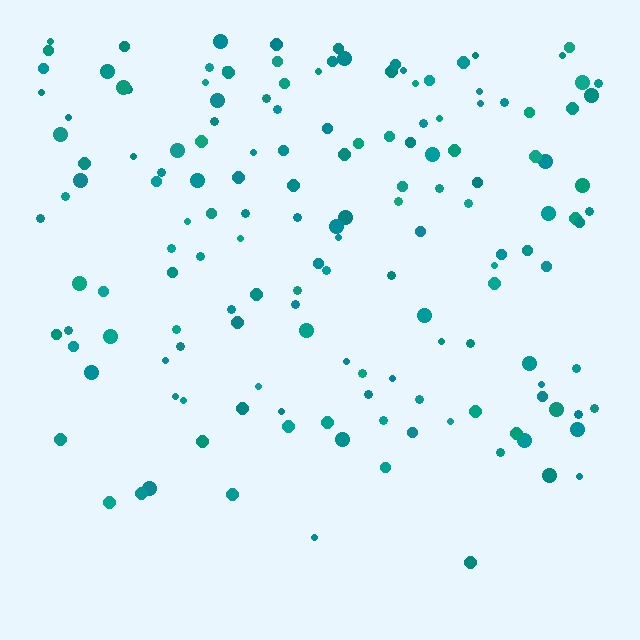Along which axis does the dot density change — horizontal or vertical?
Vertical.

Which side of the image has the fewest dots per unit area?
The bottom.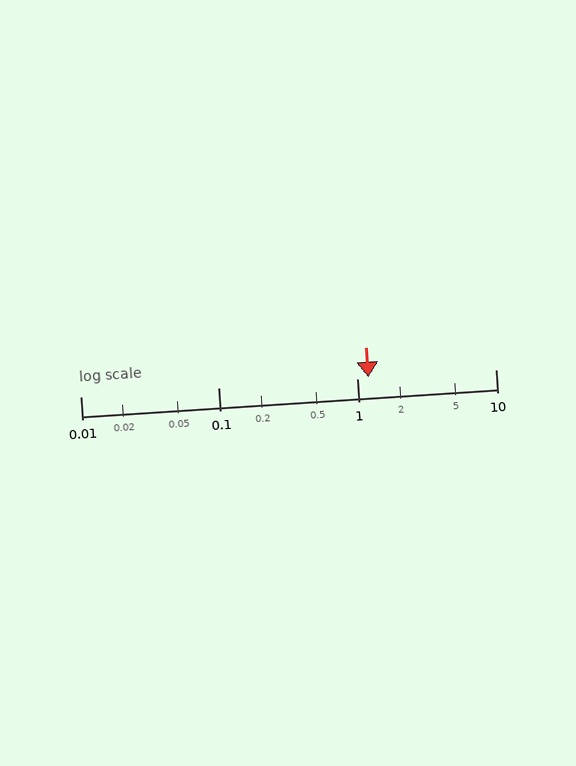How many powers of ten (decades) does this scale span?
The scale spans 3 decades, from 0.01 to 10.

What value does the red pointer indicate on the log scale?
The pointer indicates approximately 1.2.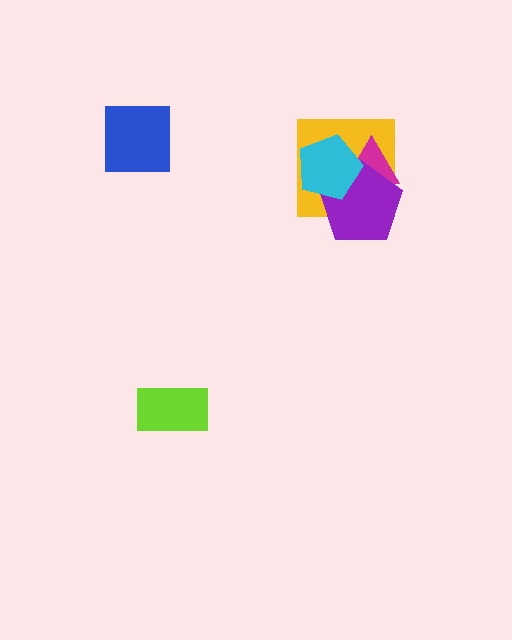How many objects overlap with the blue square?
0 objects overlap with the blue square.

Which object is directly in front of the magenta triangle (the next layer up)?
The purple pentagon is directly in front of the magenta triangle.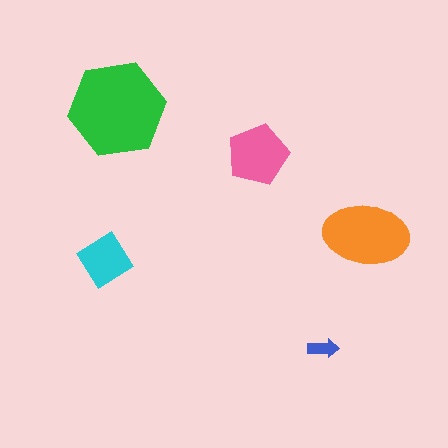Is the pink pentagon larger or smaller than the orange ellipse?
Smaller.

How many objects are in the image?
There are 5 objects in the image.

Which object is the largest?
The green hexagon.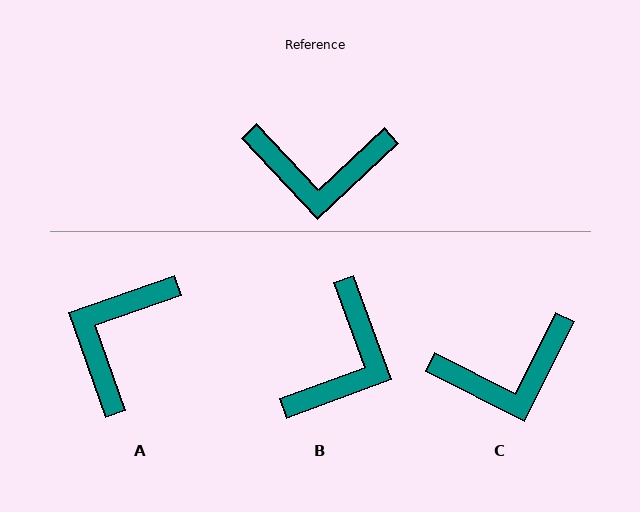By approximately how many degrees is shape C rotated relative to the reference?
Approximately 20 degrees counter-clockwise.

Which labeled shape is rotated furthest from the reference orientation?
A, about 114 degrees away.